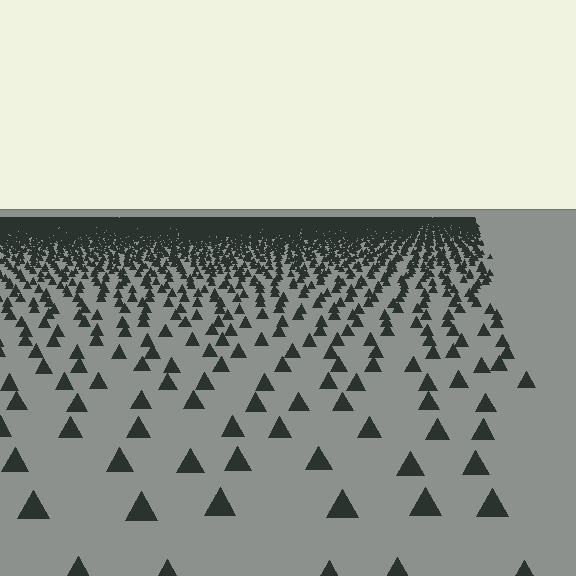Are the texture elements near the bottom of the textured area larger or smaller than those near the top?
Larger. Near the bottom, elements are closer to the viewer and appear at a bigger on-screen size.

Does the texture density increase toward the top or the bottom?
Density increases toward the top.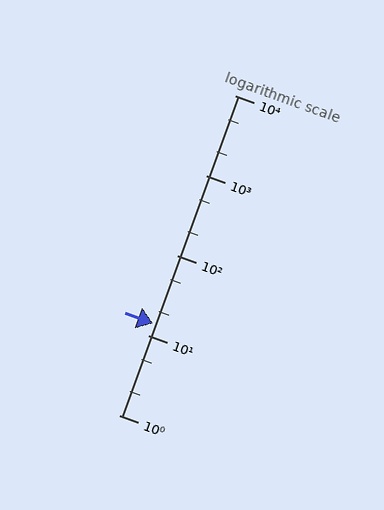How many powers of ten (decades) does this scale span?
The scale spans 4 decades, from 1 to 10000.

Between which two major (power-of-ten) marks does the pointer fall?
The pointer is between 10 and 100.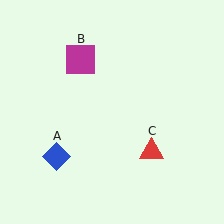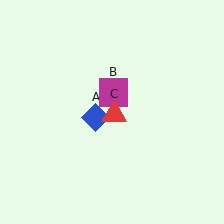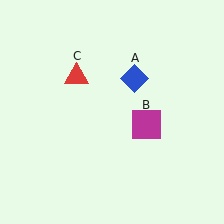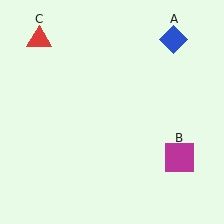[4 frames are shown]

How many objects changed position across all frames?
3 objects changed position: blue diamond (object A), magenta square (object B), red triangle (object C).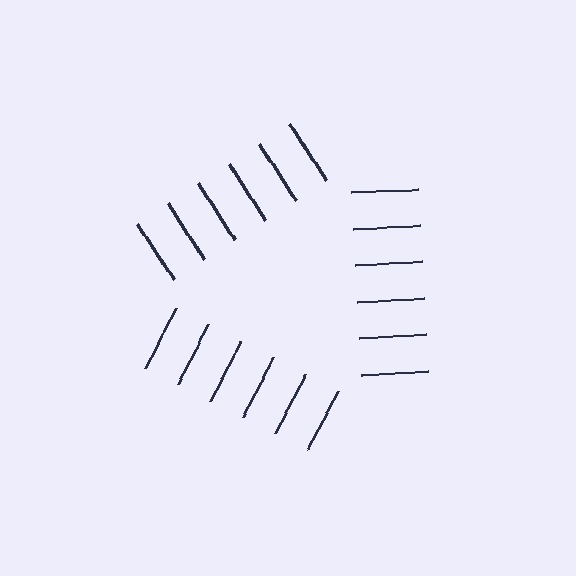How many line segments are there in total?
18 — 6 along each of the 3 edges.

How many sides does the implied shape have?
3 sides — the line-ends trace a triangle.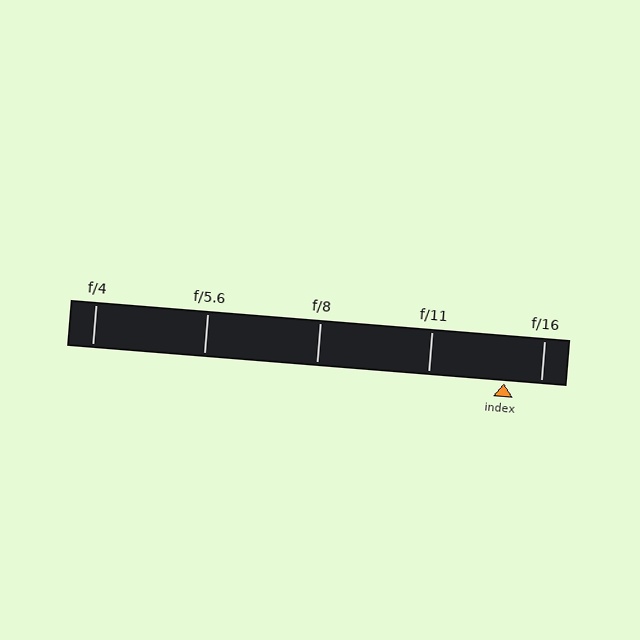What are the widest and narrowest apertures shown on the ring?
The widest aperture shown is f/4 and the narrowest is f/16.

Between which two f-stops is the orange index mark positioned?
The index mark is between f/11 and f/16.